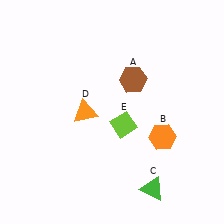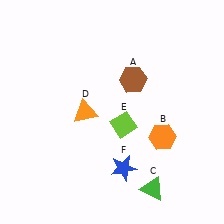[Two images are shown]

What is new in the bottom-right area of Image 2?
A blue star (F) was added in the bottom-right area of Image 2.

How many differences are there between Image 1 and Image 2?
There is 1 difference between the two images.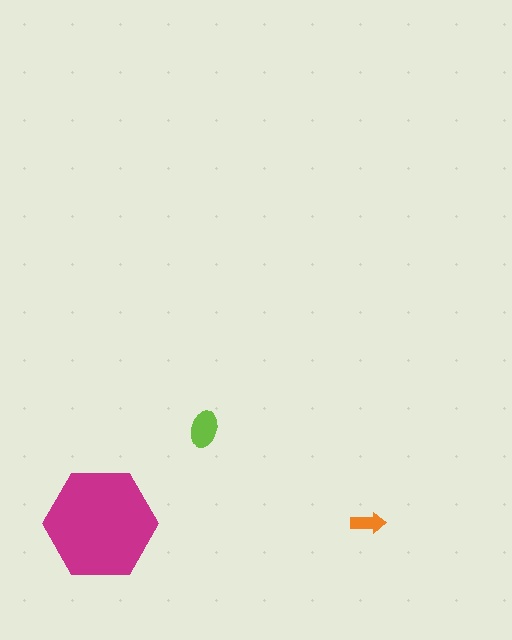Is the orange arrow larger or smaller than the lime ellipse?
Smaller.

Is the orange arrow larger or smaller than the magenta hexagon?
Smaller.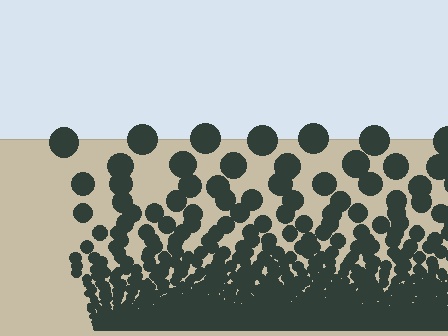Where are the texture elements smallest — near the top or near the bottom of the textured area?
Near the bottom.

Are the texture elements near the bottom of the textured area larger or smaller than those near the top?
Smaller. The gradient is inverted — elements near the bottom are smaller and denser.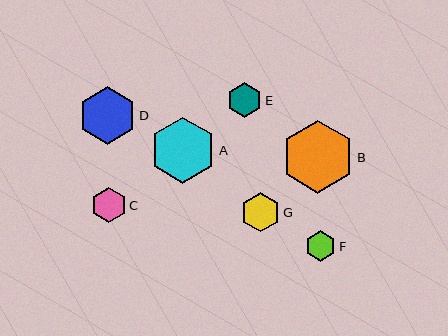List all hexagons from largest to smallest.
From largest to smallest: B, A, D, G, C, E, F.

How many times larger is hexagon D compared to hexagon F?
Hexagon D is approximately 1.9 times the size of hexagon F.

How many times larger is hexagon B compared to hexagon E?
Hexagon B is approximately 2.1 times the size of hexagon E.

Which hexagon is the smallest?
Hexagon F is the smallest with a size of approximately 30 pixels.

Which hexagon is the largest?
Hexagon B is the largest with a size of approximately 72 pixels.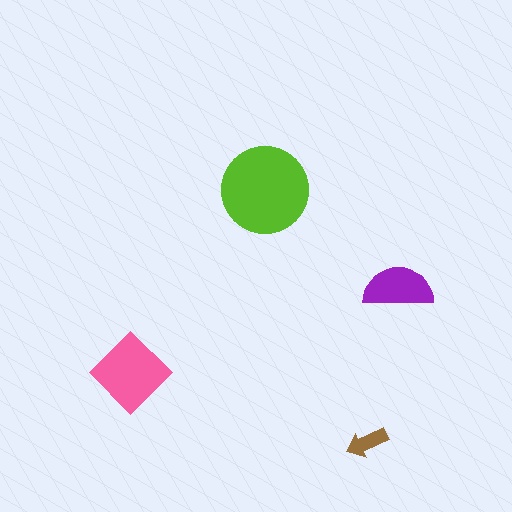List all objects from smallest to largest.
The brown arrow, the purple semicircle, the pink diamond, the lime circle.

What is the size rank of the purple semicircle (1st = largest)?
3rd.